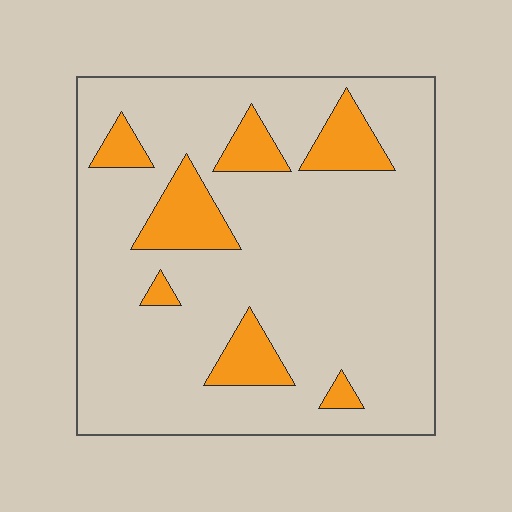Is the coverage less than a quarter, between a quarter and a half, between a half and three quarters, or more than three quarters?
Less than a quarter.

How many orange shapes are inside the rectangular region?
7.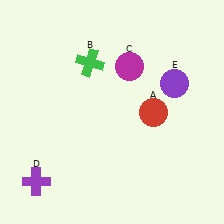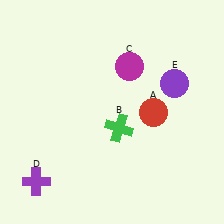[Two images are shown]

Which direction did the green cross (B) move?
The green cross (B) moved down.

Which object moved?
The green cross (B) moved down.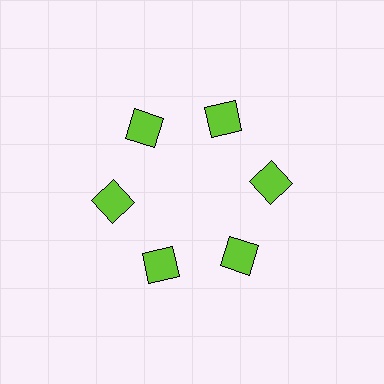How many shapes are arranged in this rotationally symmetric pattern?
There are 6 shapes, arranged in 6 groups of 1.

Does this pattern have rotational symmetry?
Yes, this pattern has 6-fold rotational symmetry. It looks the same after rotating 60 degrees around the center.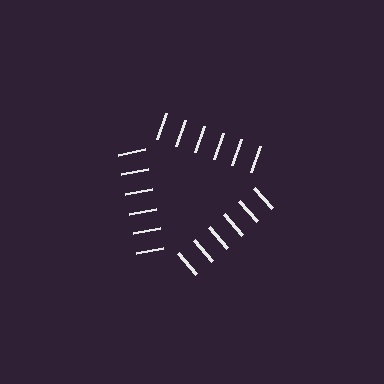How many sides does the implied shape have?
3 sides — the line-ends trace a triangle.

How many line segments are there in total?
18 — 6 along each of the 3 edges.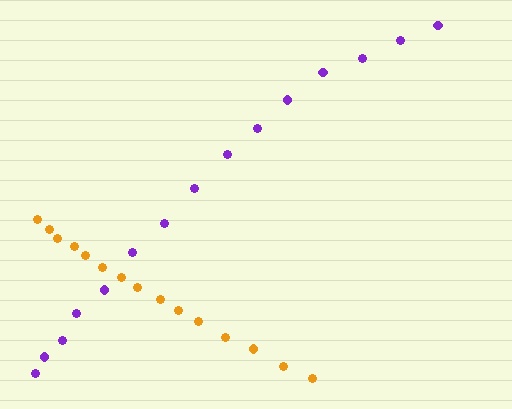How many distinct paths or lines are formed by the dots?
There are 2 distinct paths.